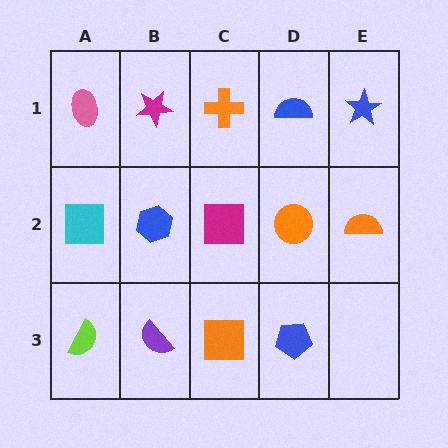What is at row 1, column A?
A pink ellipse.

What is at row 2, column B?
A blue hexagon.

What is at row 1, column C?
An orange cross.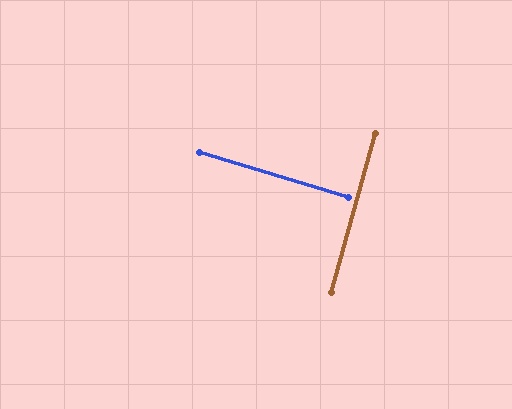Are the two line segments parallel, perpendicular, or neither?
Perpendicular — they meet at approximately 89°.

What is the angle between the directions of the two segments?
Approximately 89 degrees.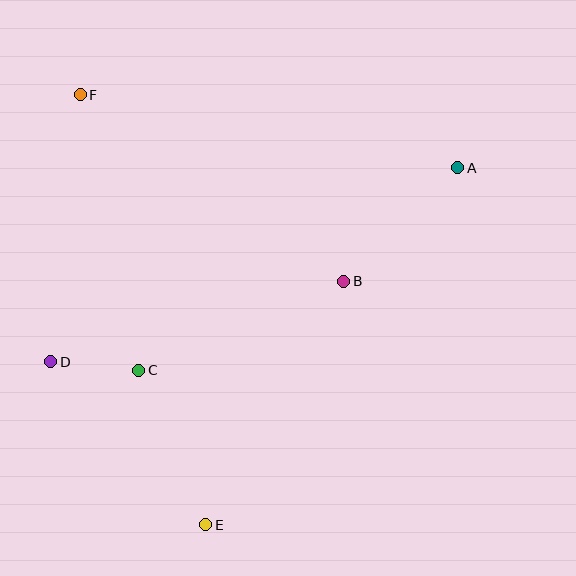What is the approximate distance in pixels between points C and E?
The distance between C and E is approximately 168 pixels.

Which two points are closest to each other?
Points C and D are closest to each other.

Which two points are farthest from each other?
Points A and D are farthest from each other.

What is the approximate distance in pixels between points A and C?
The distance between A and C is approximately 378 pixels.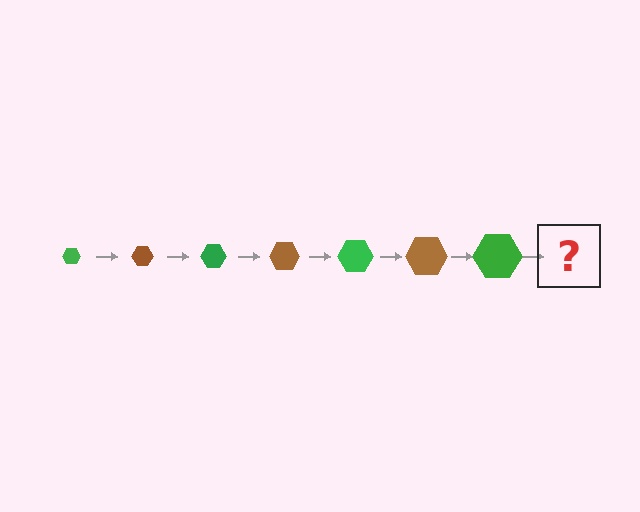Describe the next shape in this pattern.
It should be a brown hexagon, larger than the previous one.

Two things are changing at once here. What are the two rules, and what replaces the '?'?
The two rules are that the hexagon grows larger each step and the color cycles through green and brown. The '?' should be a brown hexagon, larger than the previous one.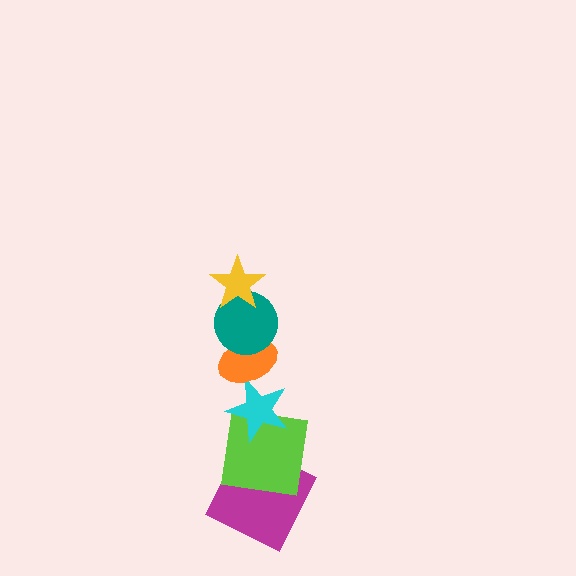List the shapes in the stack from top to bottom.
From top to bottom: the yellow star, the teal circle, the orange ellipse, the cyan star, the lime square, the magenta square.